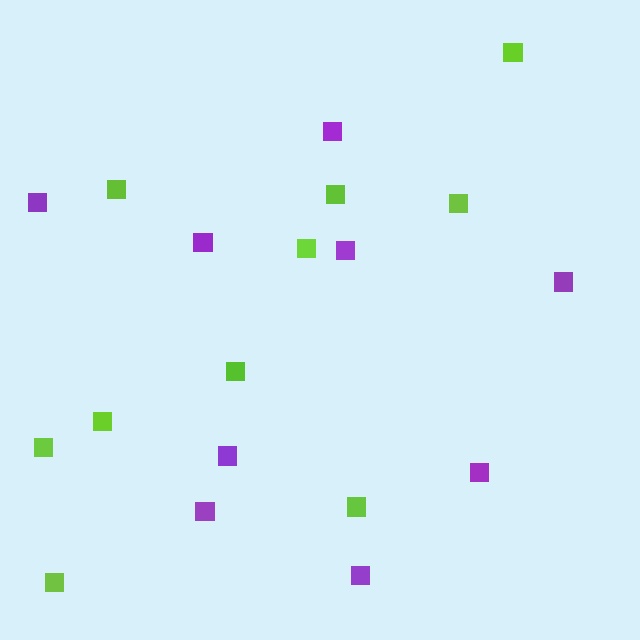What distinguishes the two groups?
There are 2 groups: one group of lime squares (10) and one group of purple squares (9).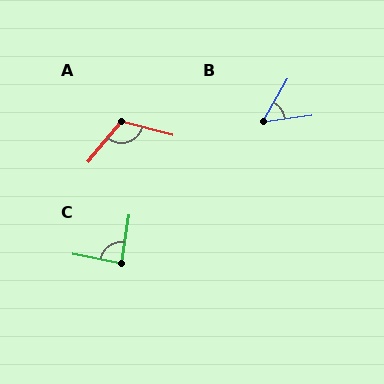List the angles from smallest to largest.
B (52°), C (88°), A (115°).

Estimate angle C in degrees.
Approximately 88 degrees.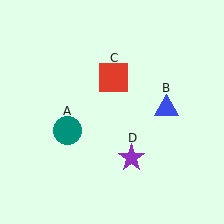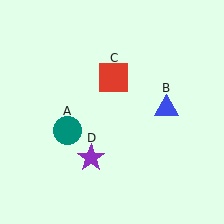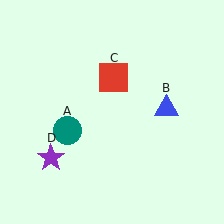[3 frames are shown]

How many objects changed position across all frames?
1 object changed position: purple star (object D).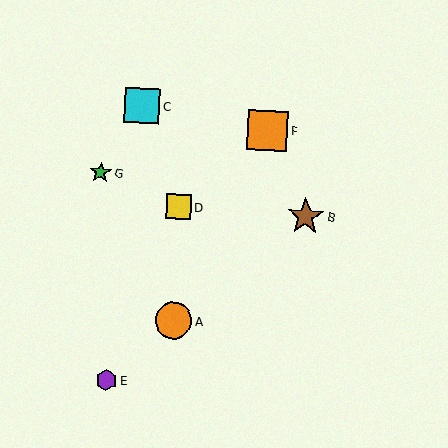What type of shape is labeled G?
Shape G is a green star.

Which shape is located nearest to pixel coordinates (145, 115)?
The cyan square (labeled C) at (142, 105) is nearest to that location.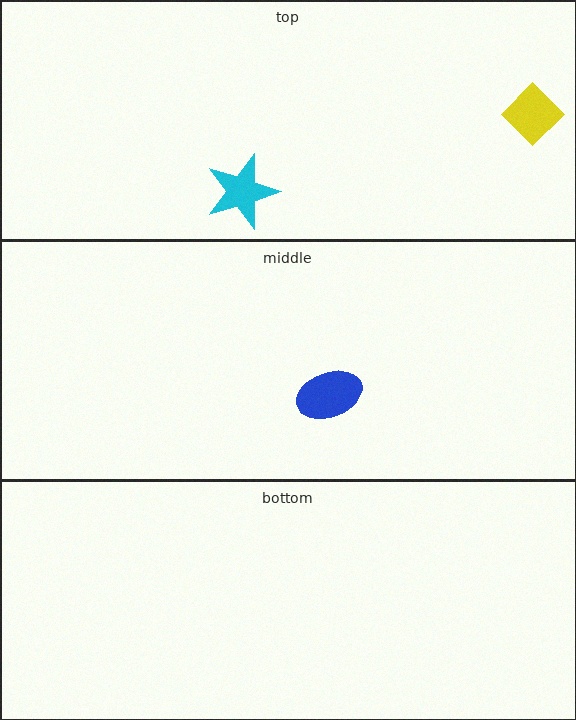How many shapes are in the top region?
2.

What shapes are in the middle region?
The blue ellipse.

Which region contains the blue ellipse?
The middle region.